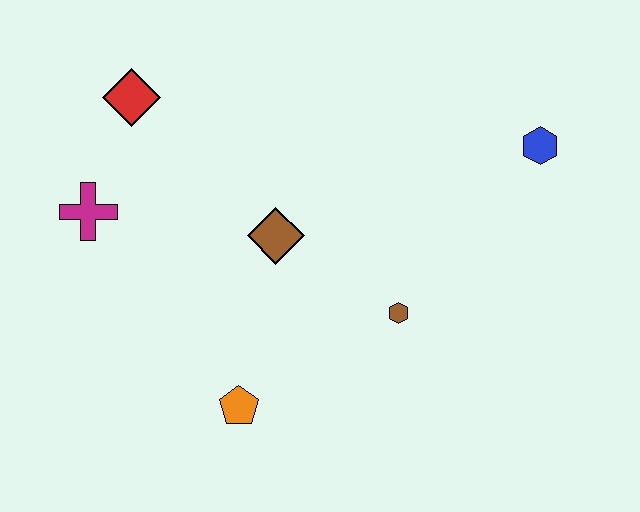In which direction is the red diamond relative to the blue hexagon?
The red diamond is to the left of the blue hexagon.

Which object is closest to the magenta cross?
The red diamond is closest to the magenta cross.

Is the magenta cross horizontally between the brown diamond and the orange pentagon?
No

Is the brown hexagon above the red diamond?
No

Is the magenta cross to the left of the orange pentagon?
Yes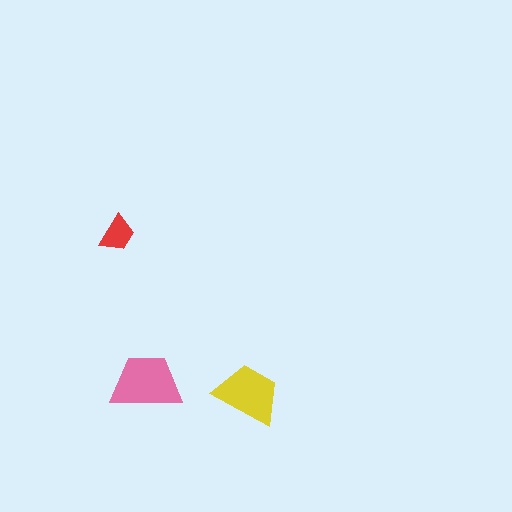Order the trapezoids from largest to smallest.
the pink one, the yellow one, the red one.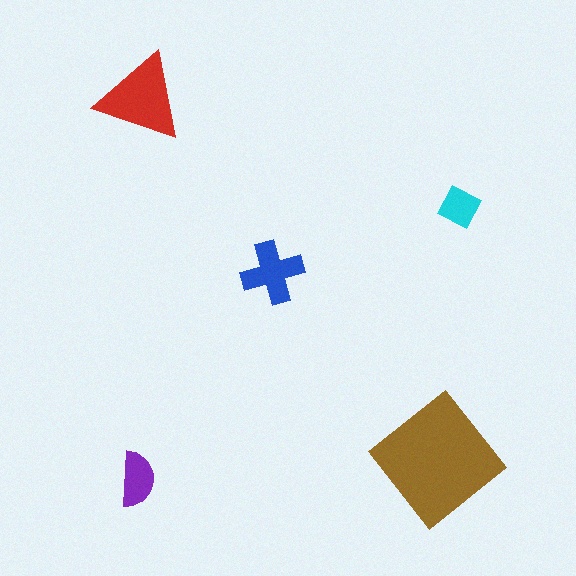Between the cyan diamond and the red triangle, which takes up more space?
The red triangle.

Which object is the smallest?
The cyan diamond.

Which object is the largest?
The brown diamond.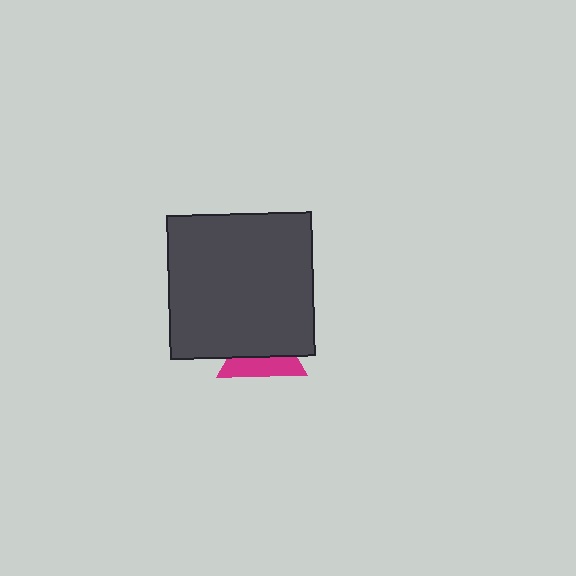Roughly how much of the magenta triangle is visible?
A small part of it is visible (roughly 40%).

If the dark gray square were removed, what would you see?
You would see the complete magenta triangle.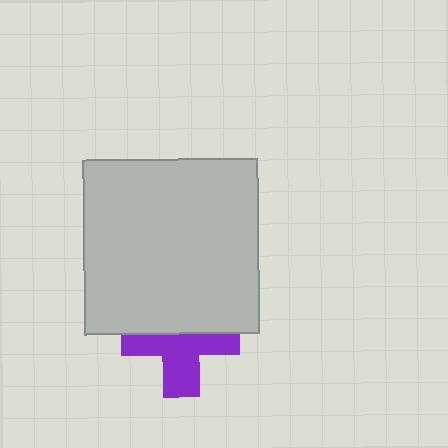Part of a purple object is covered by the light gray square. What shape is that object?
It is a cross.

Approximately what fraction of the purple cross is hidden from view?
Roughly 43% of the purple cross is hidden behind the light gray square.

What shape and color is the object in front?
The object in front is a light gray square.